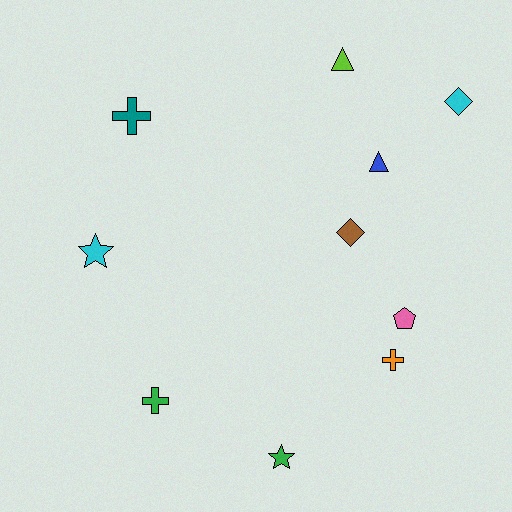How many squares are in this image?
There are no squares.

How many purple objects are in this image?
There are no purple objects.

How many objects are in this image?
There are 10 objects.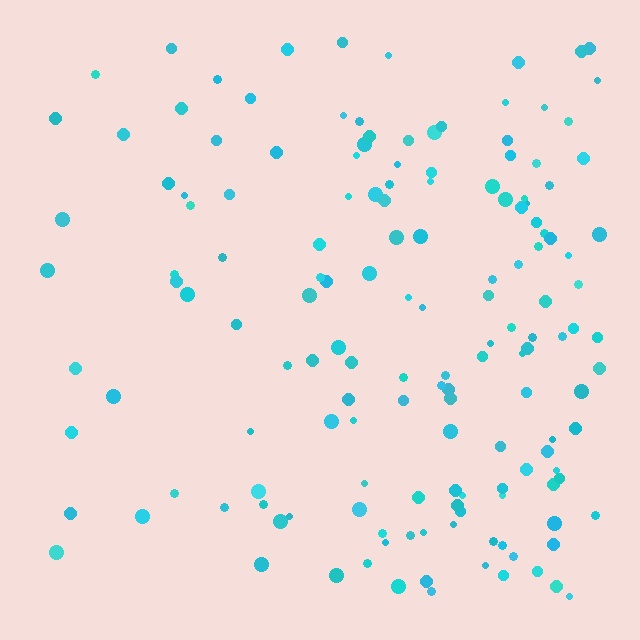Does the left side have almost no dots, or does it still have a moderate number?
Still a moderate number, just noticeably fewer than the right.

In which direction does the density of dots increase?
From left to right, with the right side densest.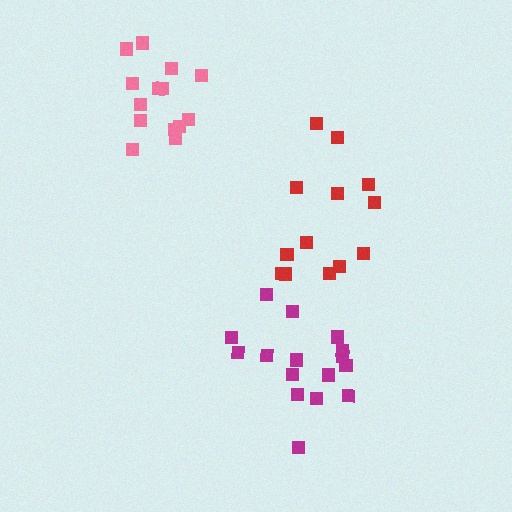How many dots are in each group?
Group 1: 16 dots, Group 2: 13 dots, Group 3: 14 dots (43 total).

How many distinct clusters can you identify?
There are 3 distinct clusters.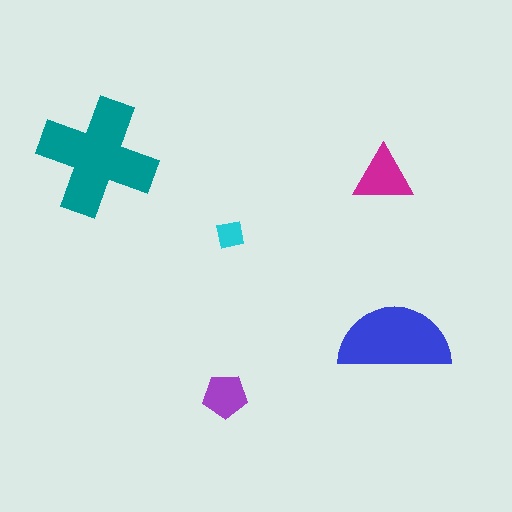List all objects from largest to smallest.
The teal cross, the blue semicircle, the magenta triangle, the purple pentagon, the cyan square.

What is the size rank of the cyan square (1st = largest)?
5th.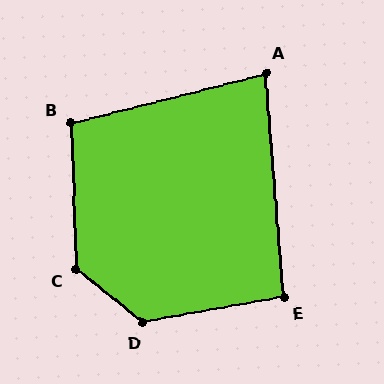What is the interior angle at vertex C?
Approximately 131 degrees (obtuse).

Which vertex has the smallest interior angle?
A, at approximately 80 degrees.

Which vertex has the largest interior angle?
D, at approximately 131 degrees.